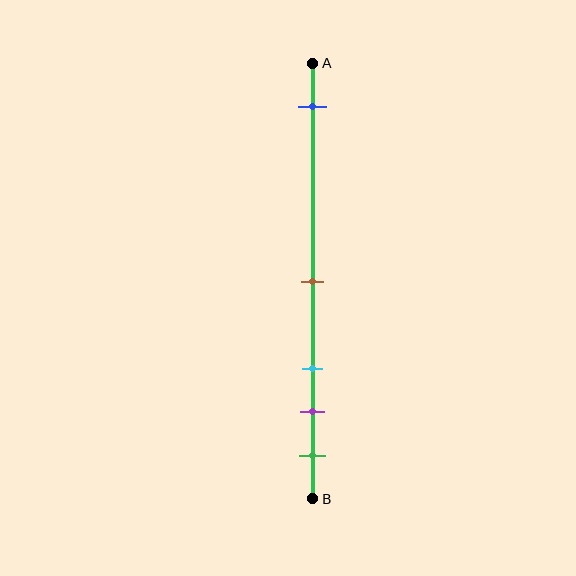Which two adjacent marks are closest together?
The purple and green marks are the closest adjacent pair.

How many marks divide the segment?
There are 5 marks dividing the segment.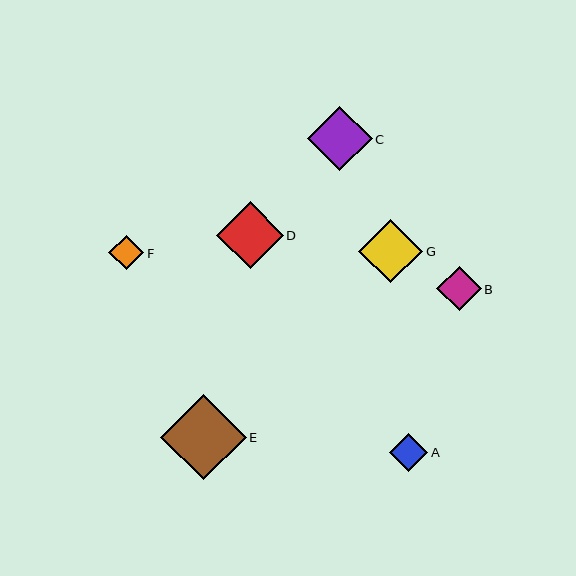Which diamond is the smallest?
Diamond F is the smallest with a size of approximately 35 pixels.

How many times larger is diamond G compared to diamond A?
Diamond G is approximately 1.7 times the size of diamond A.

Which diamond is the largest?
Diamond E is the largest with a size of approximately 85 pixels.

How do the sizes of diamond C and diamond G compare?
Diamond C and diamond G are approximately the same size.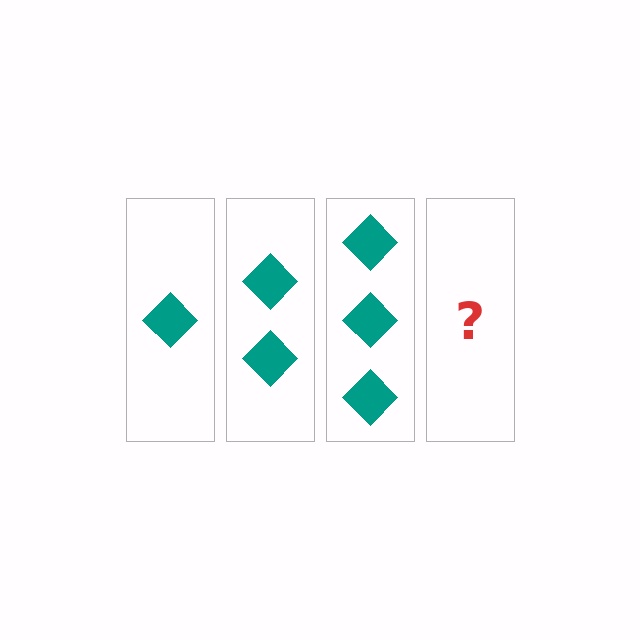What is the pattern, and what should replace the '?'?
The pattern is that each step adds one more diamond. The '?' should be 4 diamonds.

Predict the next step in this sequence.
The next step is 4 diamonds.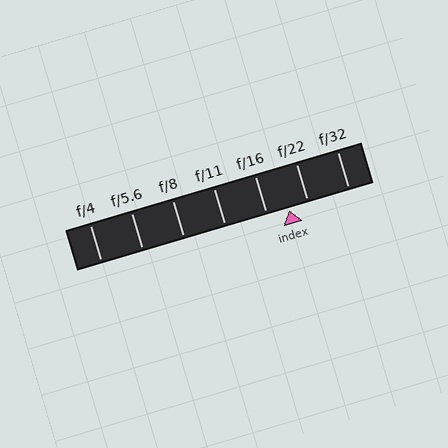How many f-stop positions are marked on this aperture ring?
There are 7 f-stop positions marked.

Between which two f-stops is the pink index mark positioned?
The index mark is between f/16 and f/22.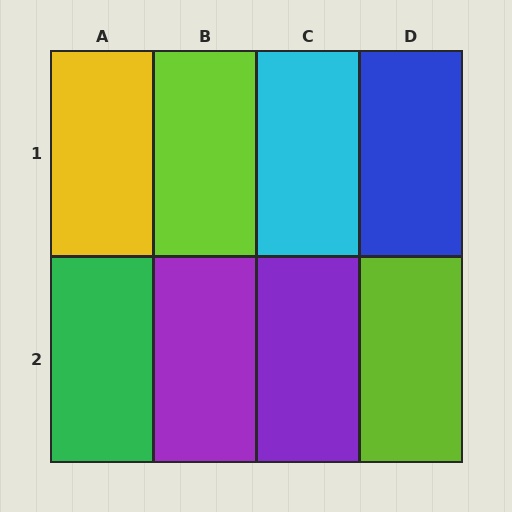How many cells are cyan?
1 cell is cyan.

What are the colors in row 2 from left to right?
Green, purple, purple, lime.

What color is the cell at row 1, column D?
Blue.